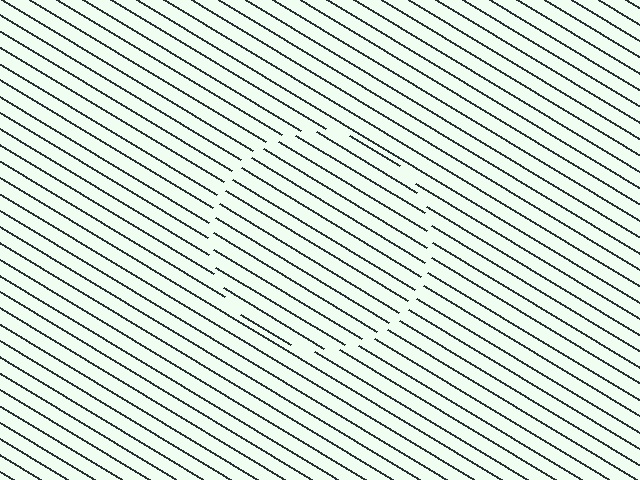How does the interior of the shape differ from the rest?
The interior of the shape contains the same grating, shifted by half a period — the contour is defined by the phase discontinuity where line-ends from the inner and outer gratings abut.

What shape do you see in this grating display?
An illusory circle. The interior of the shape contains the same grating, shifted by half a period — the contour is defined by the phase discontinuity where line-ends from the inner and outer gratings abut.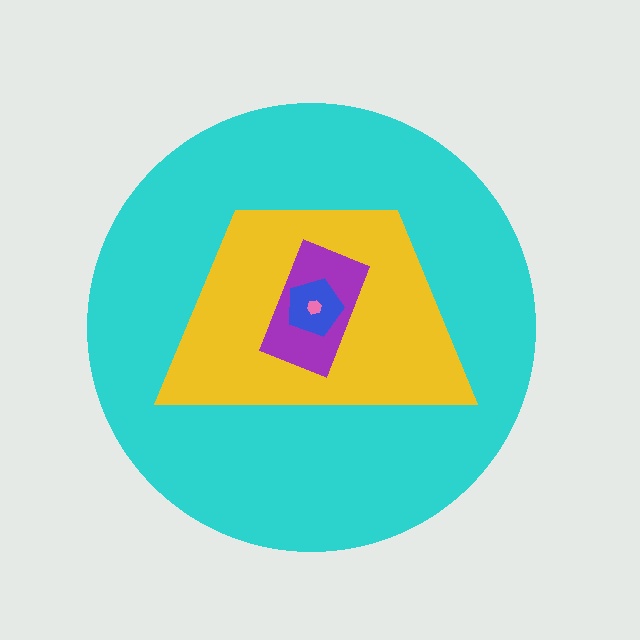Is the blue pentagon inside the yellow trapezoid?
Yes.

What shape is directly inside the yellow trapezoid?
The purple rectangle.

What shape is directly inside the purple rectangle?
The blue pentagon.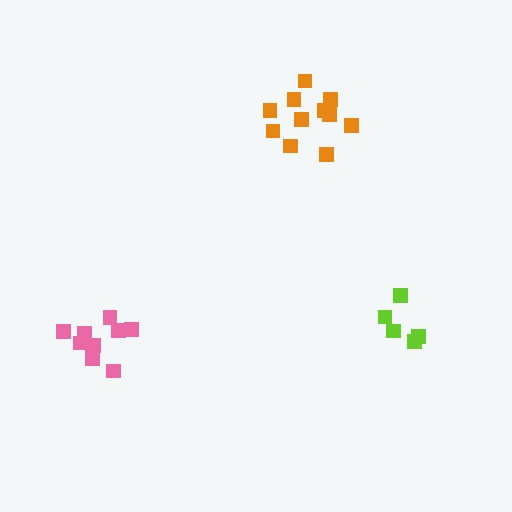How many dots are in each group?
Group 1: 10 dots, Group 2: 5 dots, Group 3: 11 dots (26 total).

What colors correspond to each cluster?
The clusters are colored: pink, lime, orange.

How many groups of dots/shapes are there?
There are 3 groups.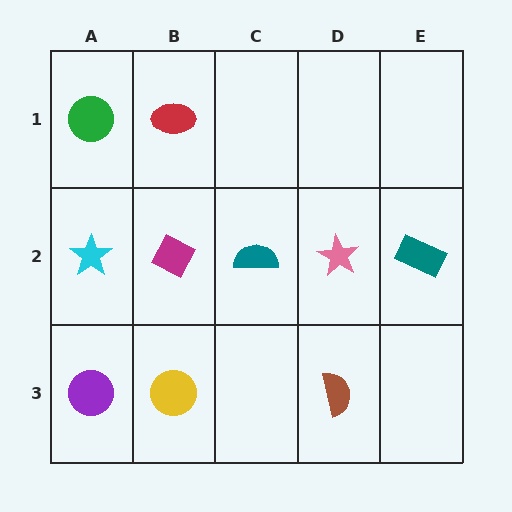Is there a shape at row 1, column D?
No, that cell is empty.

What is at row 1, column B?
A red ellipse.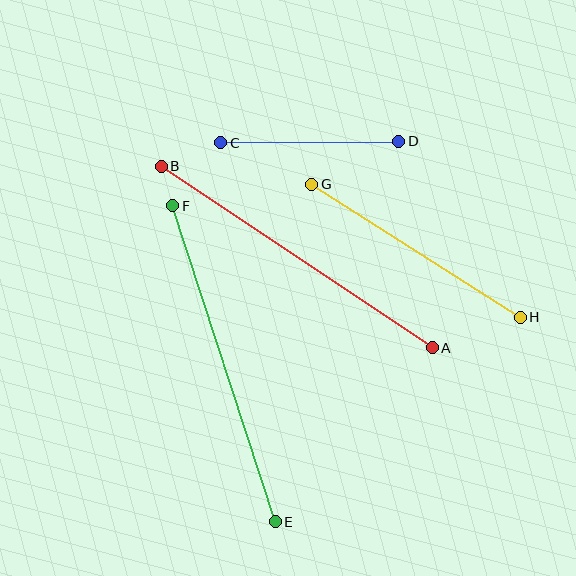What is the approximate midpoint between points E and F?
The midpoint is at approximately (224, 364) pixels.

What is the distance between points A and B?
The distance is approximately 326 pixels.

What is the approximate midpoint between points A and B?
The midpoint is at approximately (297, 257) pixels.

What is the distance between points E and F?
The distance is approximately 332 pixels.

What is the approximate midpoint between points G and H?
The midpoint is at approximately (416, 251) pixels.